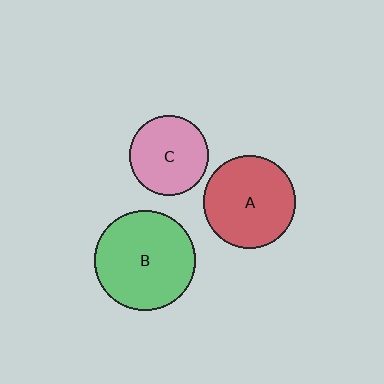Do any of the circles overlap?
No, none of the circles overlap.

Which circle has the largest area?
Circle B (green).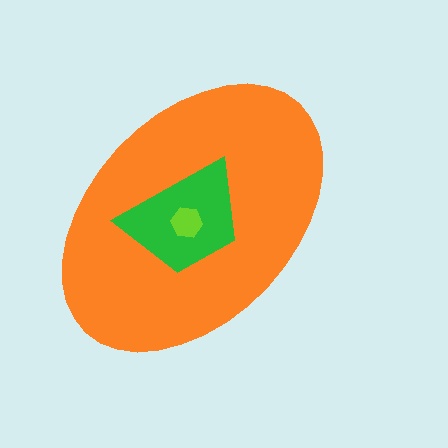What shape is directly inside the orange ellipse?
The green trapezoid.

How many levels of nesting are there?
3.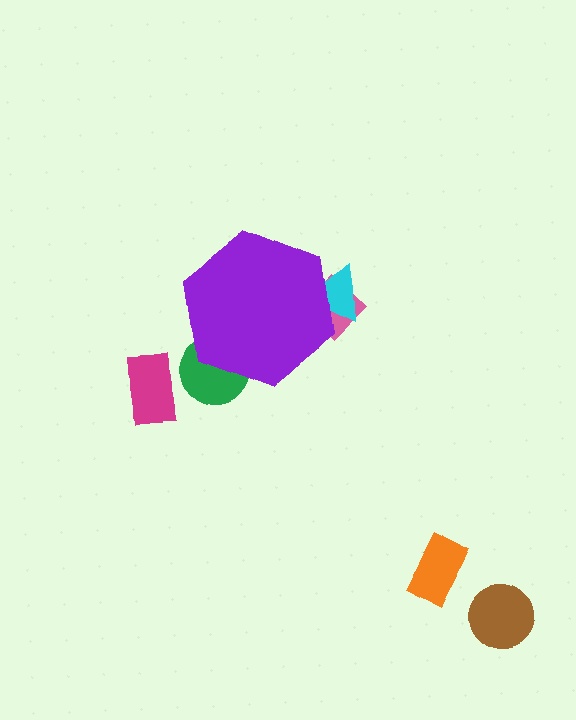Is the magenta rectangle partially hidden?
No, the magenta rectangle is fully visible.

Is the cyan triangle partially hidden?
Yes, the cyan triangle is partially hidden behind the purple hexagon.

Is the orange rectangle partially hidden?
No, the orange rectangle is fully visible.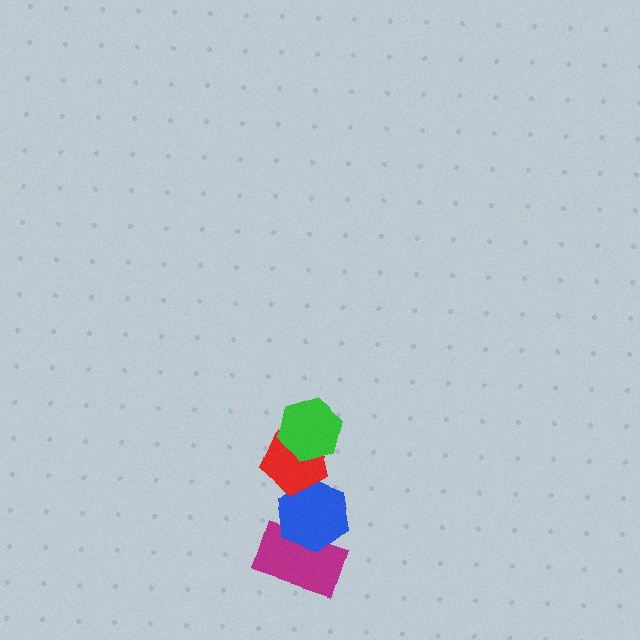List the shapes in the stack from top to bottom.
From top to bottom: the green hexagon, the red pentagon, the blue hexagon, the magenta rectangle.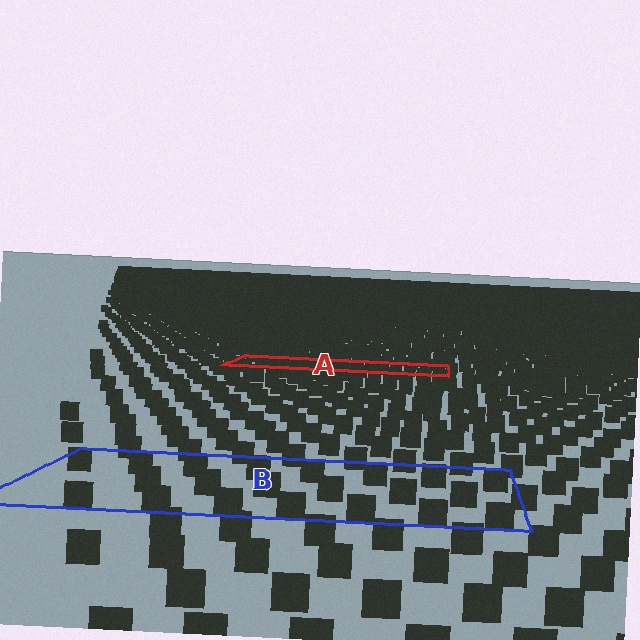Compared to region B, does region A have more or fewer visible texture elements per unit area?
Region A has more texture elements per unit area — they are packed more densely because it is farther away.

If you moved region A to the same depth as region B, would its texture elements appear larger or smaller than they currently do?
They would appear larger. At a closer depth, the same texture elements are projected at a bigger on-screen size.